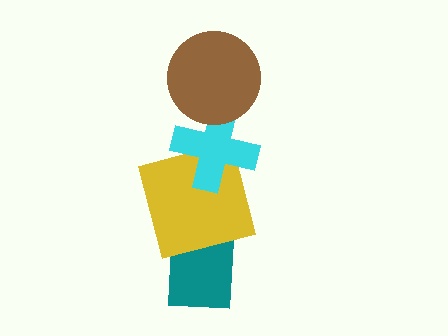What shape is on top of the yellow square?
The cyan cross is on top of the yellow square.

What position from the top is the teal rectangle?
The teal rectangle is 4th from the top.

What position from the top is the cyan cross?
The cyan cross is 2nd from the top.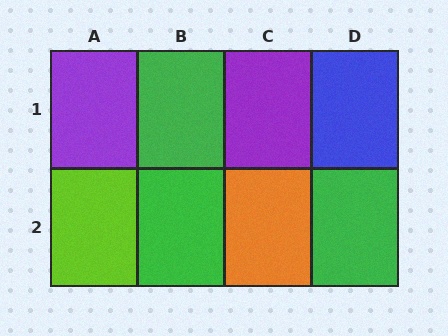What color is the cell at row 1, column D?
Blue.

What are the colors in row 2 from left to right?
Lime, green, orange, green.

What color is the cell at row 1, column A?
Purple.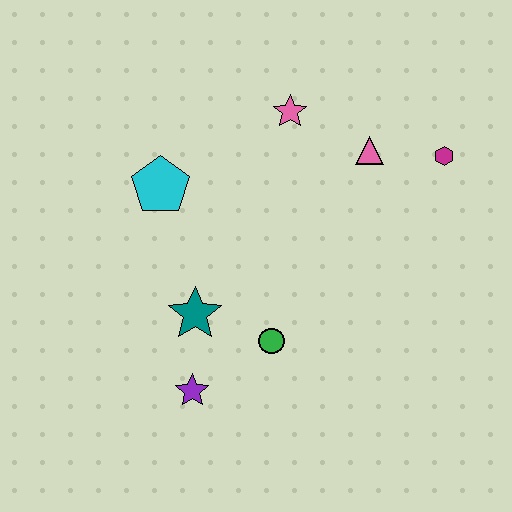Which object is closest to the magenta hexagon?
The pink triangle is closest to the magenta hexagon.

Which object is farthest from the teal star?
The magenta hexagon is farthest from the teal star.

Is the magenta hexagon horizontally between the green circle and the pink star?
No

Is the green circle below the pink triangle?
Yes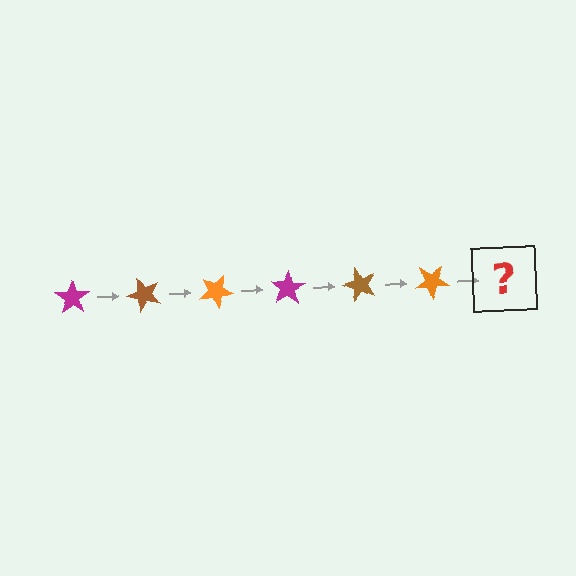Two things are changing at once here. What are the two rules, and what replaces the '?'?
The two rules are that it rotates 50 degrees each step and the color cycles through magenta, brown, and orange. The '?' should be a magenta star, rotated 300 degrees from the start.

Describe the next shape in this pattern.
It should be a magenta star, rotated 300 degrees from the start.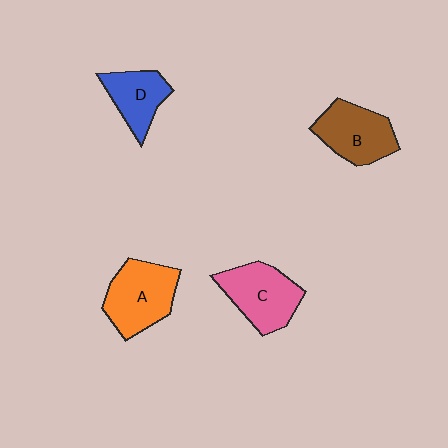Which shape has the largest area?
Shape A (orange).